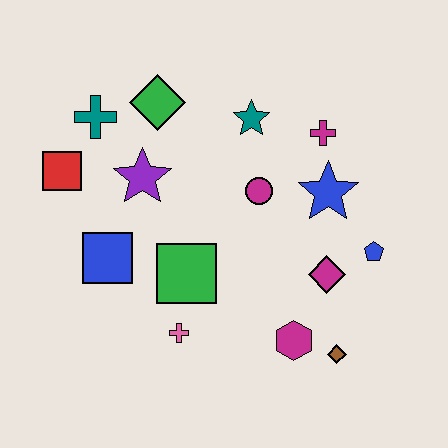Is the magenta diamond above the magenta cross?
No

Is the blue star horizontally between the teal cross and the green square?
No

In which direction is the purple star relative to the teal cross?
The purple star is below the teal cross.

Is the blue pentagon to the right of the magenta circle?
Yes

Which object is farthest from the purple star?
The brown diamond is farthest from the purple star.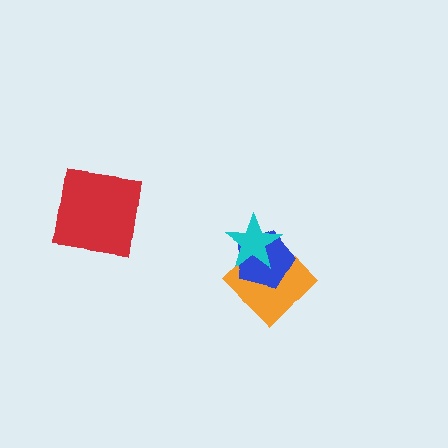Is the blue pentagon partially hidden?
Yes, it is partially covered by another shape.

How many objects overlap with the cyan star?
2 objects overlap with the cyan star.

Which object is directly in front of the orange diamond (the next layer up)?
The blue pentagon is directly in front of the orange diamond.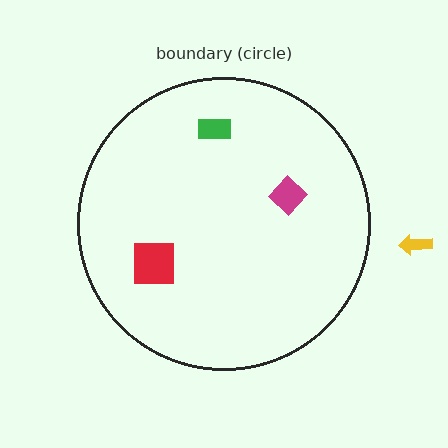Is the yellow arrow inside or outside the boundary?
Outside.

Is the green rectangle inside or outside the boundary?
Inside.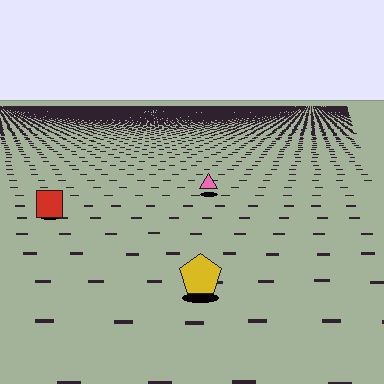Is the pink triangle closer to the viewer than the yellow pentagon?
No. The yellow pentagon is closer — you can tell from the texture gradient: the ground texture is coarser near it.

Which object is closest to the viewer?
The yellow pentagon is closest. The texture marks near it are larger and more spread out.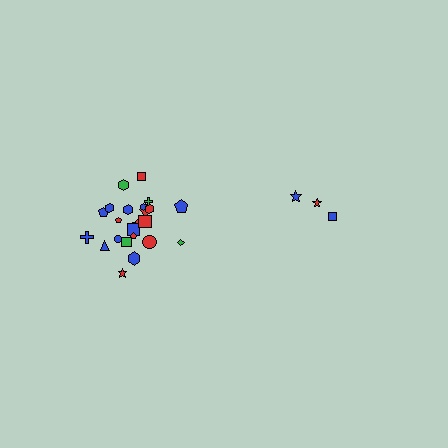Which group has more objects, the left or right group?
The left group.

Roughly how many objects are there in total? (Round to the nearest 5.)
Roughly 30 objects in total.